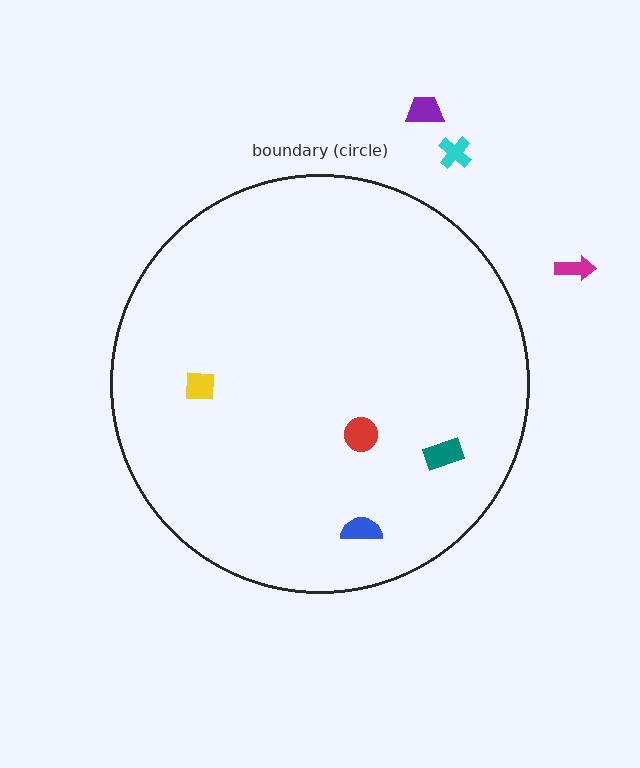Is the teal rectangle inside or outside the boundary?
Inside.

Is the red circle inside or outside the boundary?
Inside.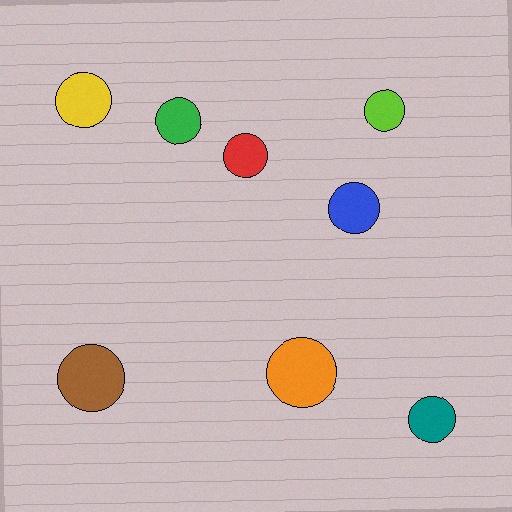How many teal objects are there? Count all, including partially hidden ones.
There is 1 teal object.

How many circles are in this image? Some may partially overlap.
There are 8 circles.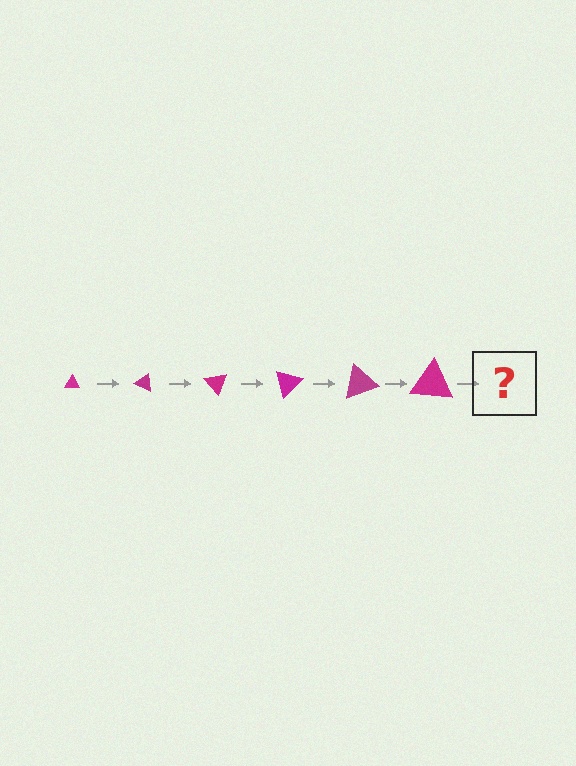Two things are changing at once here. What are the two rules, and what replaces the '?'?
The two rules are that the triangle grows larger each step and it rotates 25 degrees each step. The '?' should be a triangle, larger than the previous one and rotated 150 degrees from the start.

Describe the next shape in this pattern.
It should be a triangle, larger than the previous one and rotated 150 degrees from the start.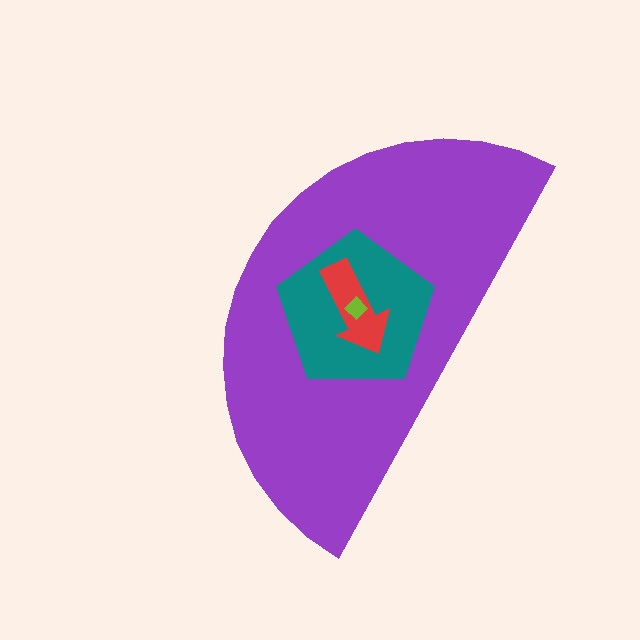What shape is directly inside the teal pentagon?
The red arrow.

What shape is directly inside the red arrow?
The lime diamond.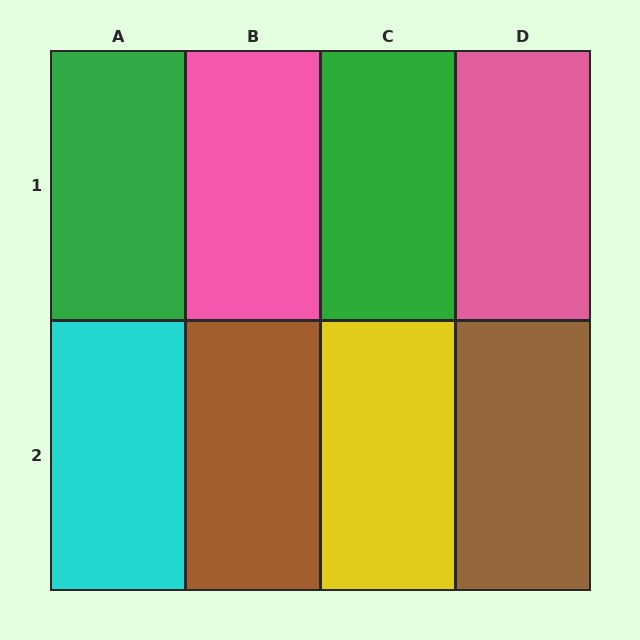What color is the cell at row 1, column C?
Green.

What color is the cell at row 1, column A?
Green.